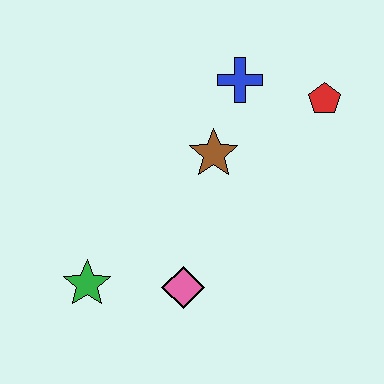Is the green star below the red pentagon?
Yes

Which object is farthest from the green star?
The red pentagon is farthest from the green star.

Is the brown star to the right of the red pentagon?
No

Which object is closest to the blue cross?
The brown star is closest to the blue cross.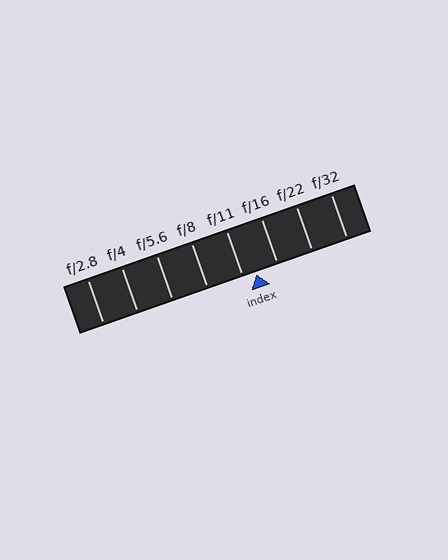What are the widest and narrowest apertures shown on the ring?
The widest aperture shown is f/2.8 and the narrowest is f/32.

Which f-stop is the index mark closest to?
The index mark is closest to f/11.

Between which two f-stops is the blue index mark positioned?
The index mark is between f/11 and f/16.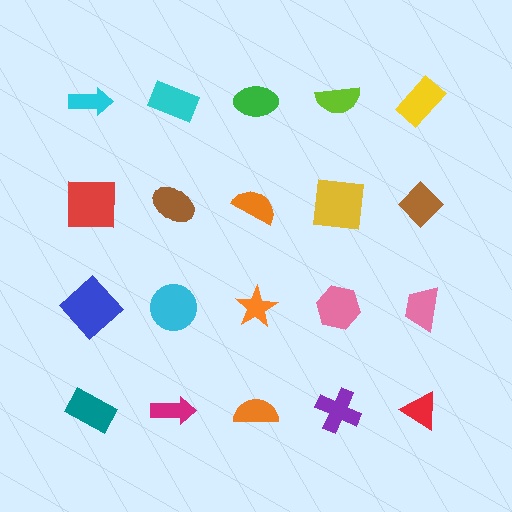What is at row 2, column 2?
A brown ellipse.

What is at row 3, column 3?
An orange star.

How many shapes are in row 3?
5 shapes.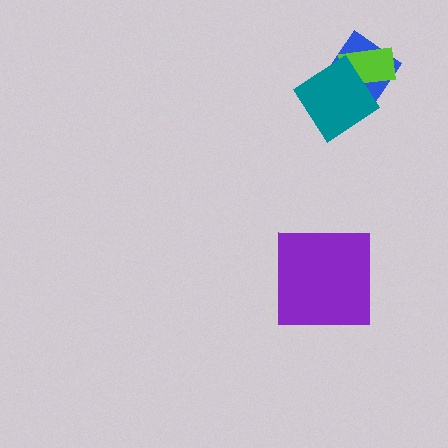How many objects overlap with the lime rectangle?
2 objects overlap with the lime rectangle.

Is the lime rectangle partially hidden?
Yes, it is partially covered by another shape.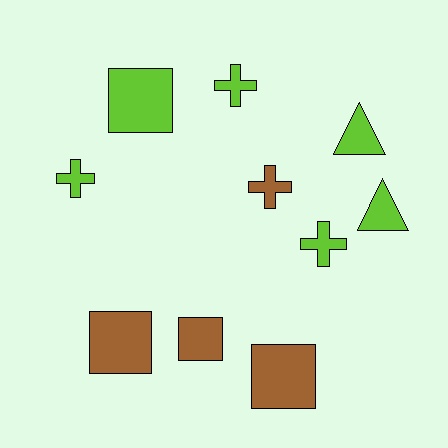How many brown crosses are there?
There is 1 brown cross.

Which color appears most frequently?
Lime, with 6 objects.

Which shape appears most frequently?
Cross, with 4 objects.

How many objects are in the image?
There are 10 objects.